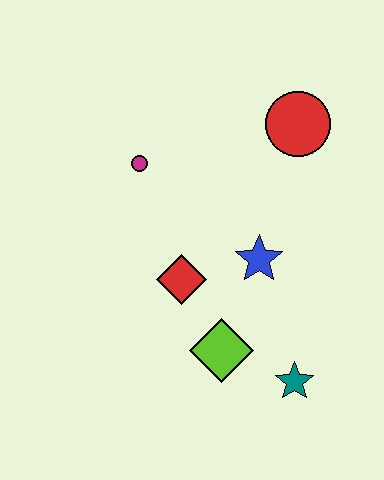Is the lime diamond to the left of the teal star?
Yes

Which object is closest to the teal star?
The lime diamond is closest to the teal star.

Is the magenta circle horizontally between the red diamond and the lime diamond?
No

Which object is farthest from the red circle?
The teal star is farthest from the red circle.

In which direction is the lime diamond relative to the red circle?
The lime diamond is below the red circle.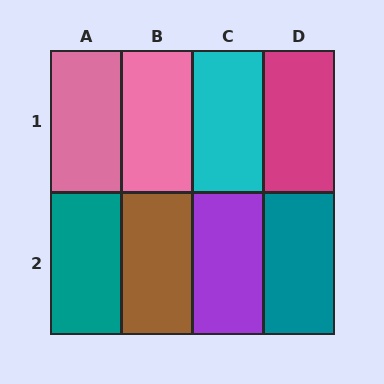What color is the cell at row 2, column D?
Teal.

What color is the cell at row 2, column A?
Teal.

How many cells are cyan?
1 cell is cyan.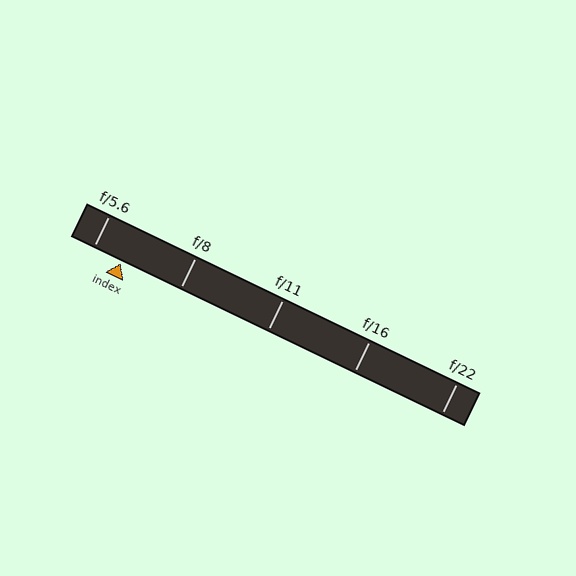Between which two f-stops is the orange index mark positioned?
The index mark is between f/5.6 and f/8.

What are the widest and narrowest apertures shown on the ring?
The widest aperture shown is f/5.6 and the narrowest is f/22.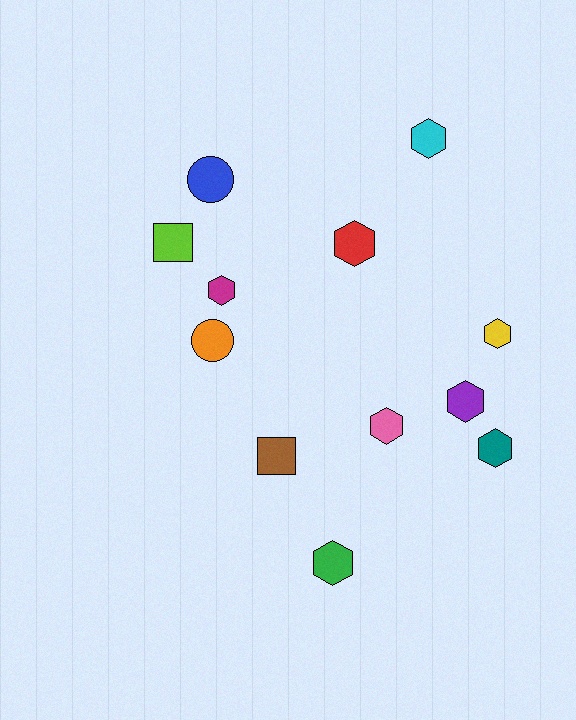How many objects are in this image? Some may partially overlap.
There are 12 objects.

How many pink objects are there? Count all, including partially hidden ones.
There is 1 pink object.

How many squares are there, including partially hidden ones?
There are 2 squares.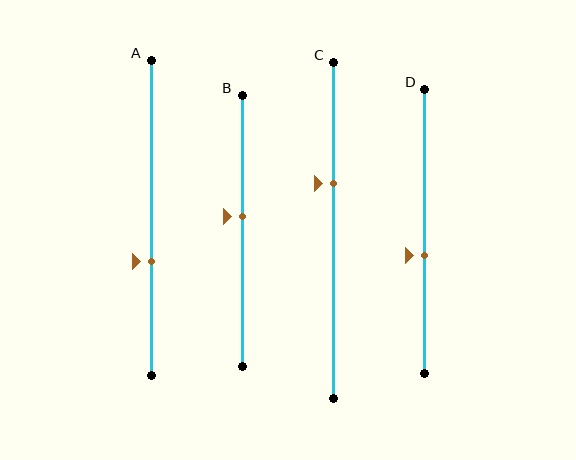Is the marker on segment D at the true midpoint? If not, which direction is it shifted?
No, the marker on segment D is shifted downward by about 8% of the segment length.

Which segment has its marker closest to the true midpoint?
Segment B has its marker closest to the true midpoint.